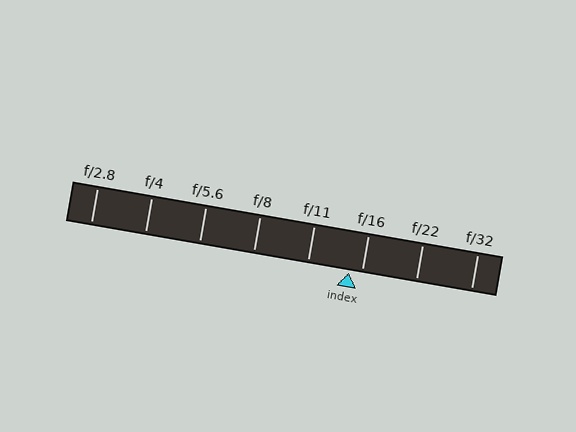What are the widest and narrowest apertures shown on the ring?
The widest aperture shown is f/2.8 and the narrowest is f/32.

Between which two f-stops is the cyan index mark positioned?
The index mark is between f/11 and f/16.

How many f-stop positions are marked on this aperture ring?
There are 8 f-stop positions marked.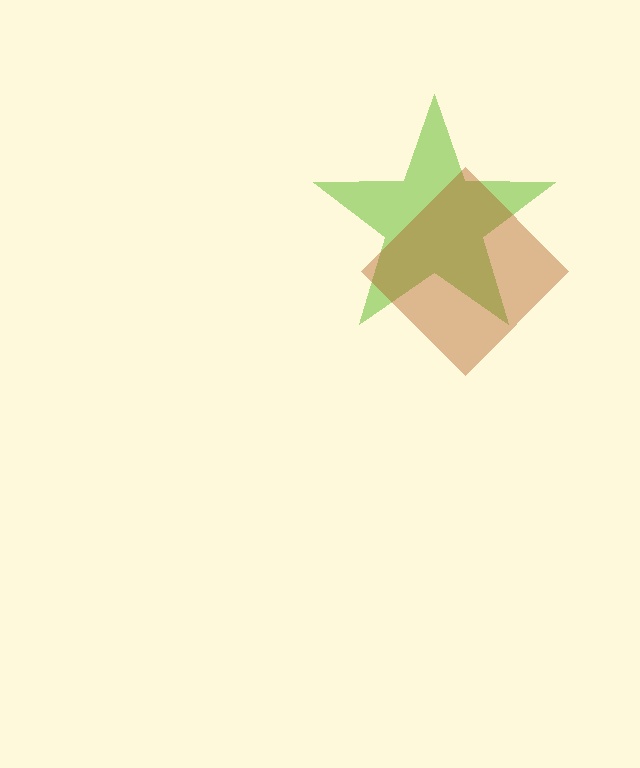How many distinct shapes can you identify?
There are 2 distinct shapes: a lime star, a brown diamond.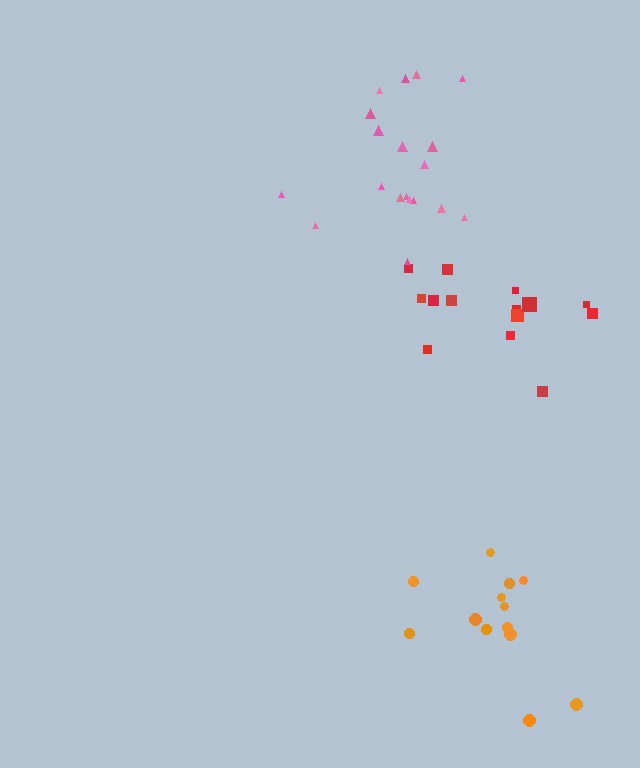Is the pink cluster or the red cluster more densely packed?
Pink.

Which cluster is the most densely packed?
Pink.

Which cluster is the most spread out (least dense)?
Orange.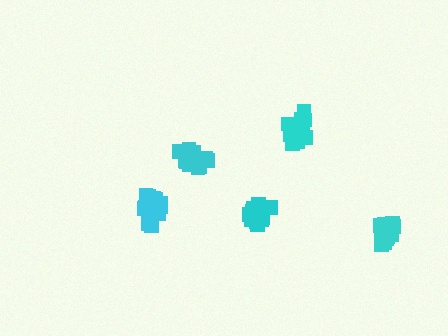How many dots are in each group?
Group 1: 14 dots, Group 2: 17 dots, Group 3: 17 dots, Group 4: 16 dots, Group 5: 18 dots (82 total).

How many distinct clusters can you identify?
There are 5 distinct clusters.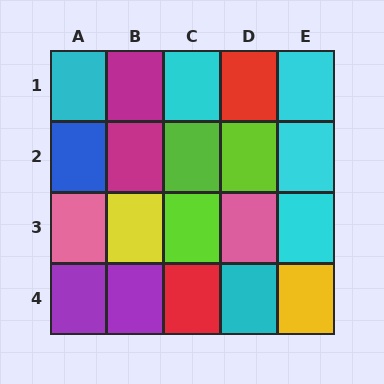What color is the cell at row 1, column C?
Cyan.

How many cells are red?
2 cells are red.